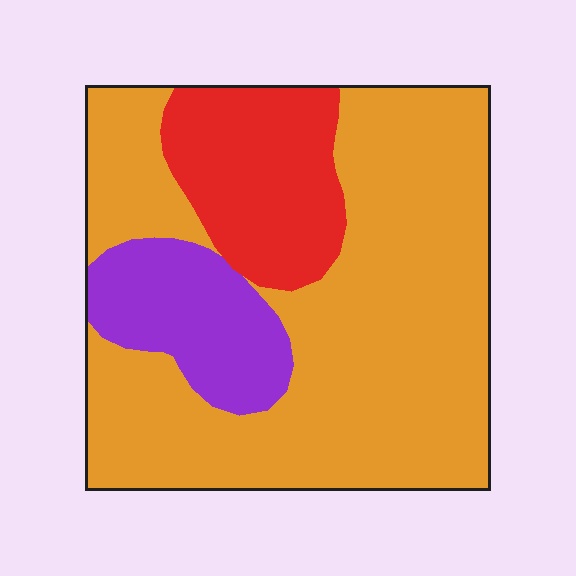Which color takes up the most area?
Orange, at roughly 65%.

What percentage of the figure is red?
Red covers 18% of the figure.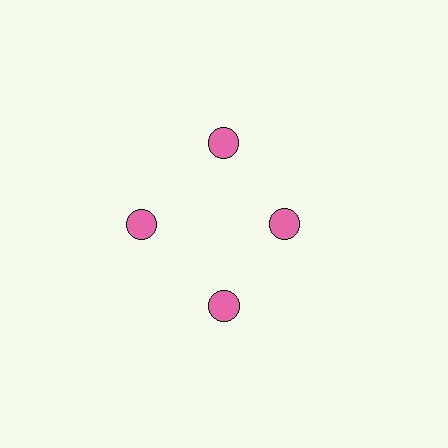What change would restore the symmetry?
The symmetry would be restored by moving it outward, back onto the ring so that all 4 circles sit at equal angles and equal distance from the center.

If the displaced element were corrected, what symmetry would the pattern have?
It would have 4-fold rotational symmetry — the pattern would map onto itself every 90 degrees.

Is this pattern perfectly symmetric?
No. The 4 pink circles are arranged in a ring, but one element near the 3 o'clock position is pulled inward toward the center, breaking the 4-fold rotational symmetry.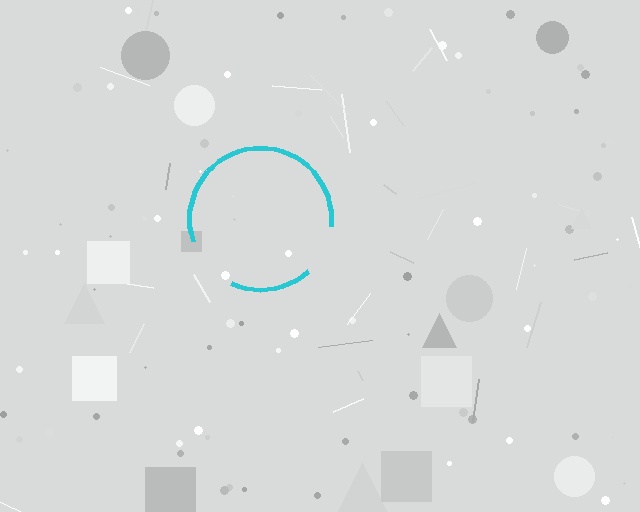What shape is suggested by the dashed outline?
The dashed outline suggests a circle.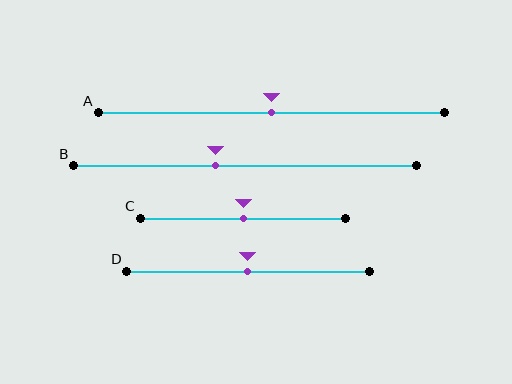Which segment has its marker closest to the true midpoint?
Segment A has its marker closest to the true midpoint.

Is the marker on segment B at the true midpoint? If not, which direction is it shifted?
No, the marker on segment B is shifted to the left by about 9% of the segment length.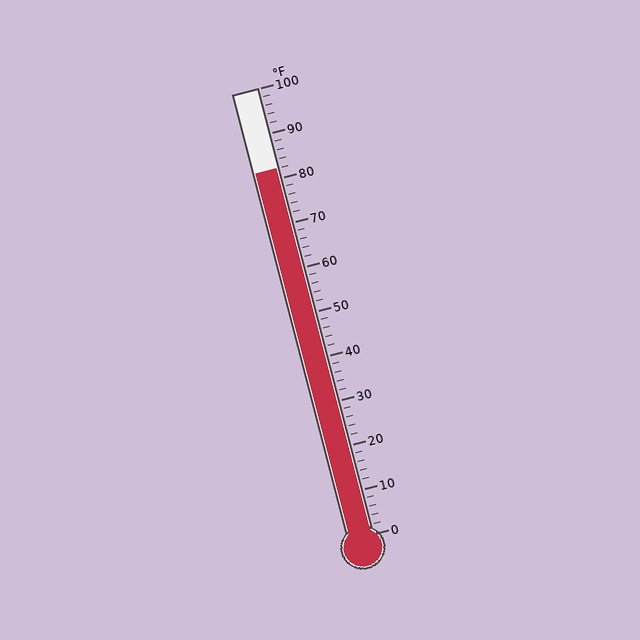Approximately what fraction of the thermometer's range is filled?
The thermometer is filled to approximately 80% of its range.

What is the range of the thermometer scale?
The thermometer scale ranges from 0°F to 100°F.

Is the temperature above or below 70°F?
The temperature is above 70°F.